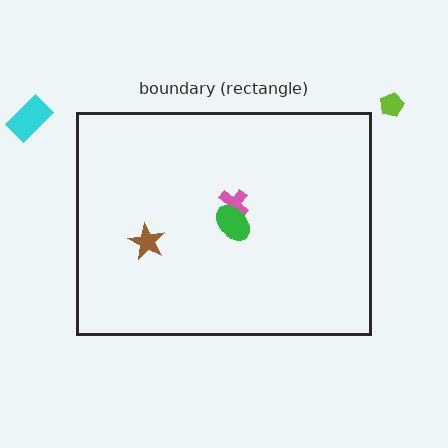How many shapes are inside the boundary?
3 inside, 2 outside.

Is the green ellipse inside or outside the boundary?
Inside.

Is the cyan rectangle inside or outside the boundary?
Outside.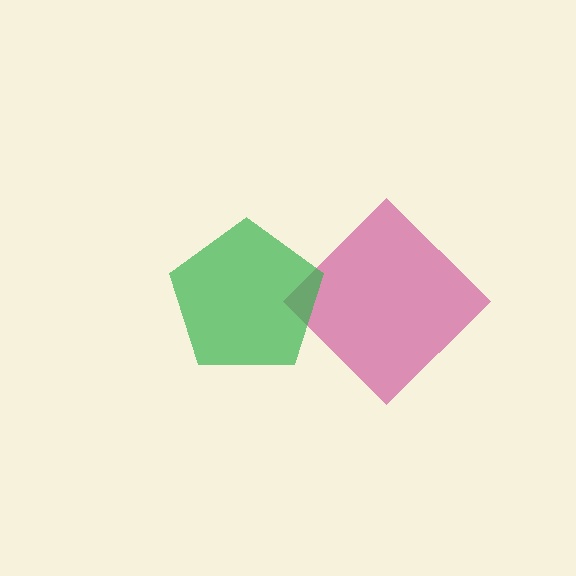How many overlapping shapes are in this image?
There are 2 overlapping shapes in the image.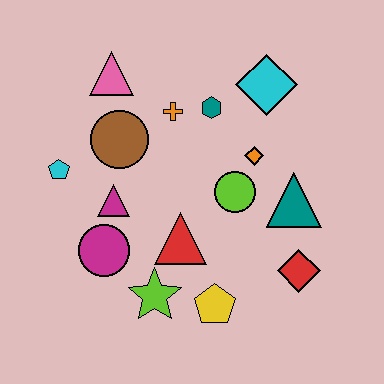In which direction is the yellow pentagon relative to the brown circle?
The yellow pentagon is below the brown circle.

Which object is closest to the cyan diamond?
The teal hexagon is closest to the cyan diamond.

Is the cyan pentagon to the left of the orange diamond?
Yes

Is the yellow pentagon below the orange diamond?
Yes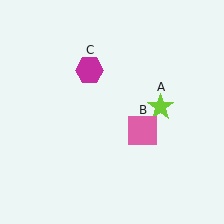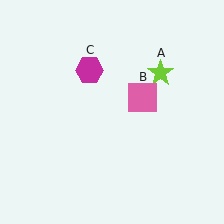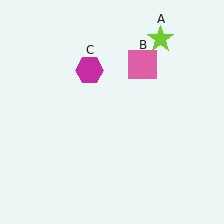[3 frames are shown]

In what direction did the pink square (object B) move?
The pink square (object B) moved up.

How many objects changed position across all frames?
2 objects changed position: lime star (object A), pink square (object B).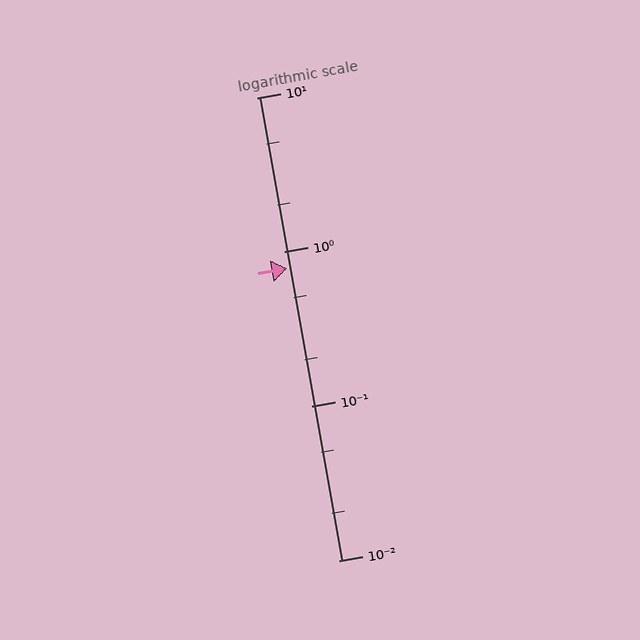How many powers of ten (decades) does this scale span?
The scale spans 3 decades, from 0.01 to 10.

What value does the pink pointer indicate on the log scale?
The pointer indicates approximately 0.78.